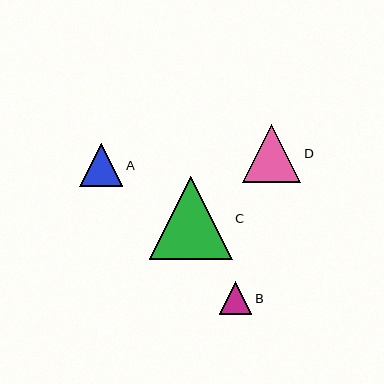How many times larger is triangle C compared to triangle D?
Triangle C is approximately 1.4 times the size of triangle D.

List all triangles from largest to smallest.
From largest to smallest: C, D, A, B.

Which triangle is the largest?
Triangle C is the largest with a size of approximately 83 pixels.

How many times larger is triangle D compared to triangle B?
Triangle D is approximately 1.8 times the size of triangle B.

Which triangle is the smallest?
Triangle B is the smallest with a size of approximately 32 pixels.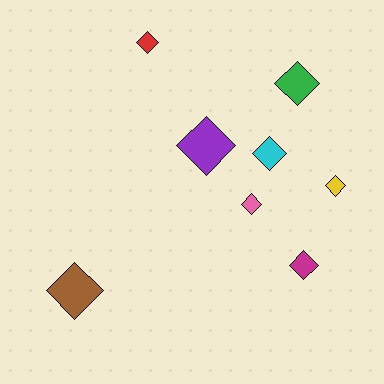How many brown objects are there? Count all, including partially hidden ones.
There is 1 brown object.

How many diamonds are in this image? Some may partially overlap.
There are 8 diamonds.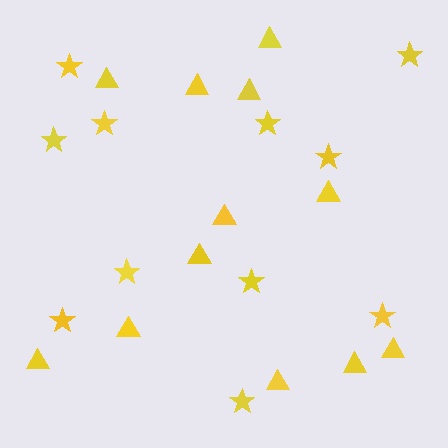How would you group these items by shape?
There are 2 groups: one group of triangles (12) and one group of stars (11).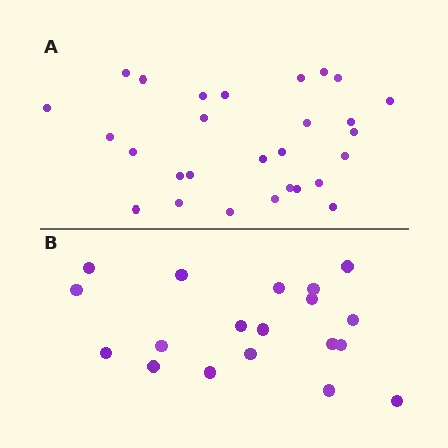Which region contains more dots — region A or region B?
Region A (the top region) has more dots.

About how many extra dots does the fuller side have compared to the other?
Region A has roughly 8 or so more dots than region B.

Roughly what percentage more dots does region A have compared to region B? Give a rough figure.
About 45% more.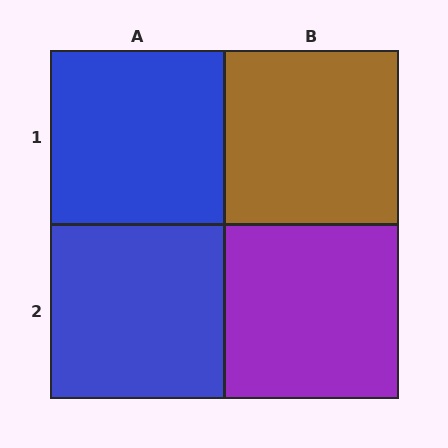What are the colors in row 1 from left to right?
Blue, brown.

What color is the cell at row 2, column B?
Purple.